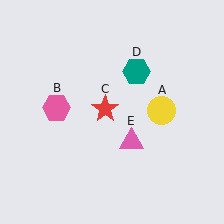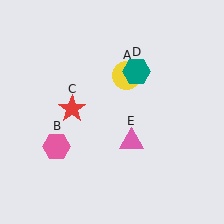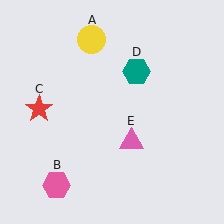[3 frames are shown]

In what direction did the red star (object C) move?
The red star (object C) moved left.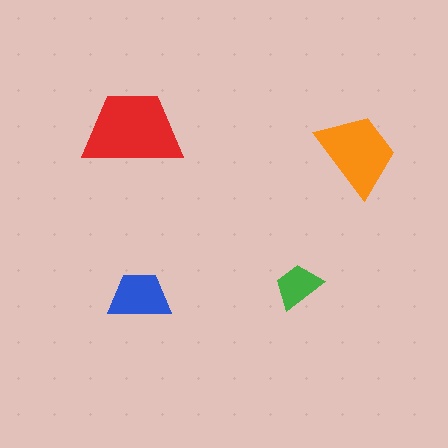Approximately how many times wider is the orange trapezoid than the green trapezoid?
About 1.5 times wider.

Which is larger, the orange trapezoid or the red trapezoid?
The red one.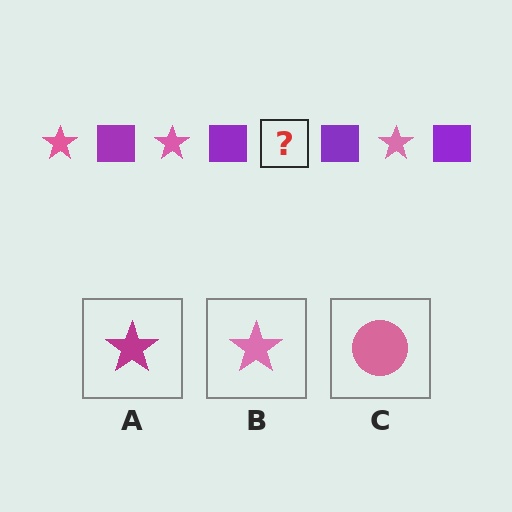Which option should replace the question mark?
Option B.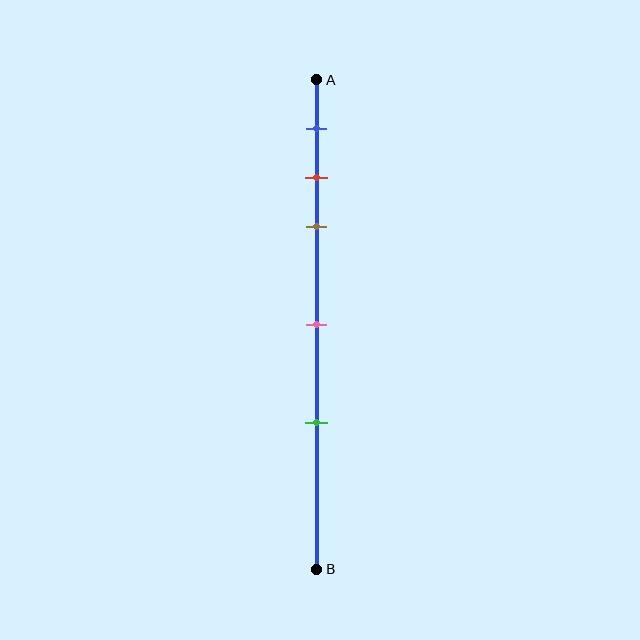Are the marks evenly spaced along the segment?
No, the marks are not evenly spaced.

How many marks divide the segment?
There are 5 marks dividing the segment.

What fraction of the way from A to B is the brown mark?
The brown mark is approximately 30% (0.3) of the way from A to B.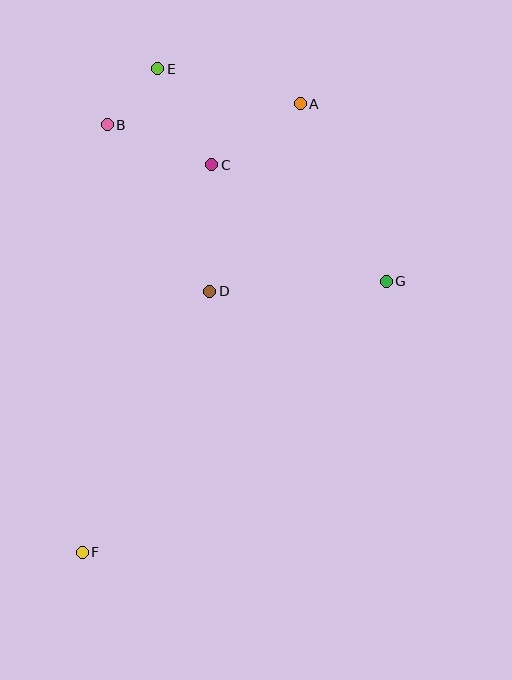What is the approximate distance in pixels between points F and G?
The distance between F and G is approximately 407 pixels.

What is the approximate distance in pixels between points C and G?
The distance between C and G is approximately 210 pixels.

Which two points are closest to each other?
Points B and E are closest to each other.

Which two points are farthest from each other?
Points A and F are farthest from each other.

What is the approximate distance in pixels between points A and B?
The distance between A and B is approximately 194 pixels.